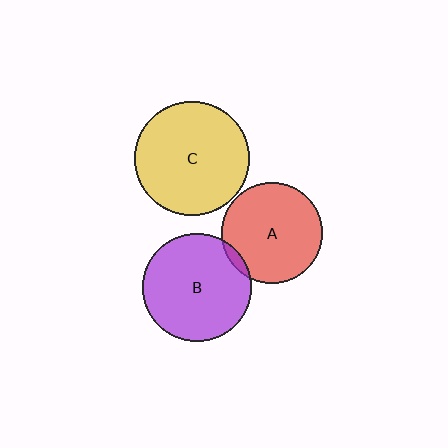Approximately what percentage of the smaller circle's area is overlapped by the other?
Approximately 5%.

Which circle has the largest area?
Circle C (yellow).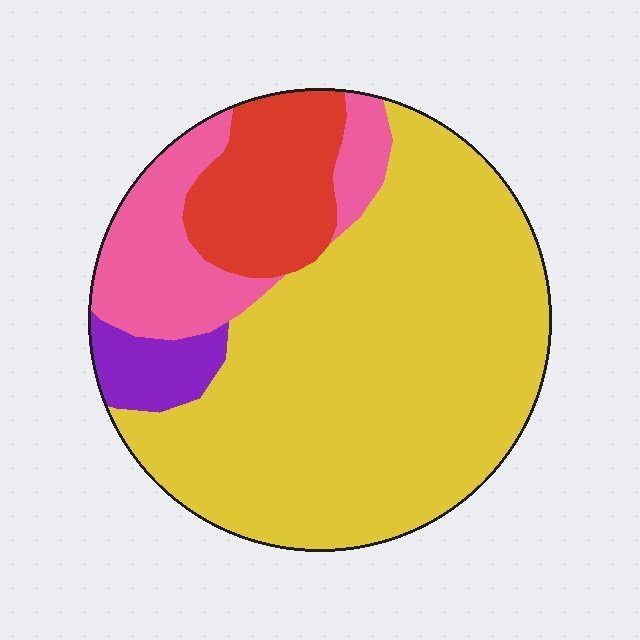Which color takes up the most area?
Yellow, at roughly 65%.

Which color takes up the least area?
Purple, at roughly 5%.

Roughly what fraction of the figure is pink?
Pink takes up about one sixth (1/6) of the figure.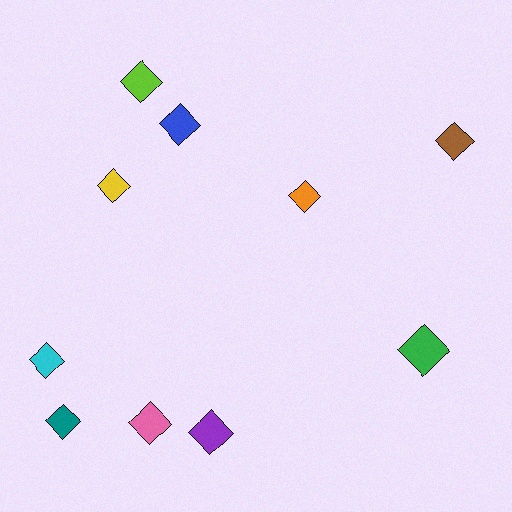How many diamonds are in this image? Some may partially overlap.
There are 10 diamonds.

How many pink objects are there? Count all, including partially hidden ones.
There is 1 pink object.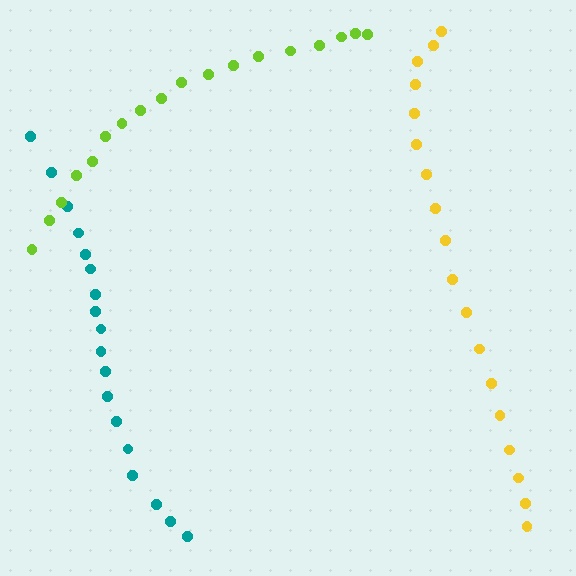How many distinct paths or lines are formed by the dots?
There are 3 distinct paths.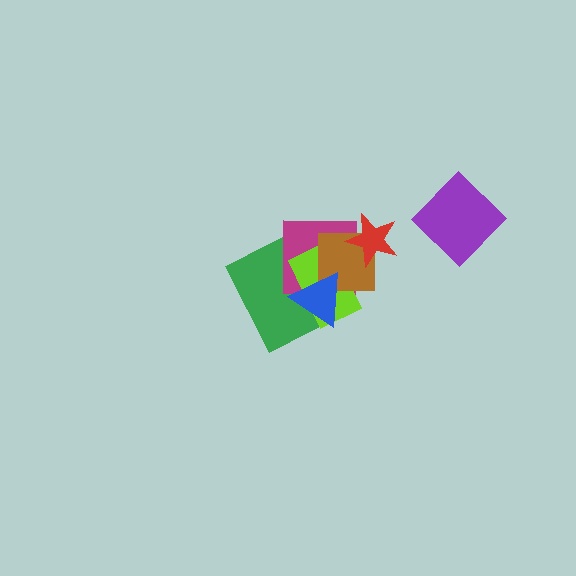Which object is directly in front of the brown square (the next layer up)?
The blue triangle is directly in front of the brown square.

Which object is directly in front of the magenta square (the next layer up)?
The lime rectangle is directly in front of the magenta square.